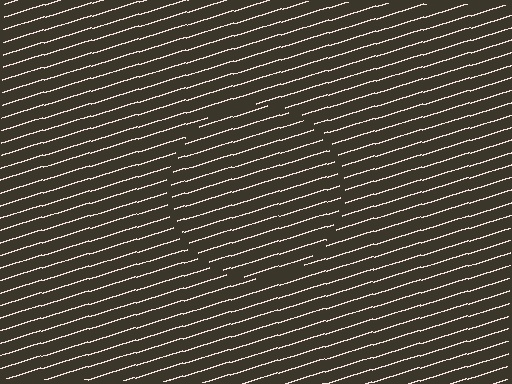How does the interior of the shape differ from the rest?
The interior of the shape contains the same grating, shifted by half a period — the contour is defined by the phase discontinuity where line-ends from the inner and outer gratings abut.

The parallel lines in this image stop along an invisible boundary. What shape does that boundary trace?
An illusory circle. The interior of the shape contains the same grating, shifted by half a period — the contour is defined by the phase discontinuity where line-ends from the inner and outer gratings abut.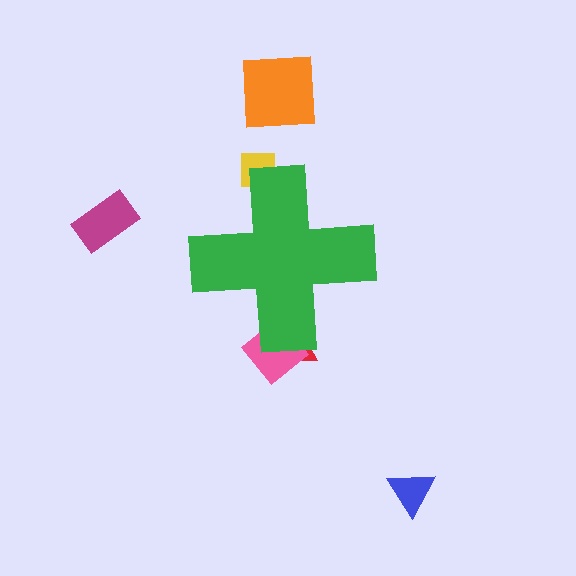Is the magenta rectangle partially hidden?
No, the magenta rectangle is fully visible.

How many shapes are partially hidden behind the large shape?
3 shapes are partially hidden.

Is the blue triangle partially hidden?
No, the blue triangle is fully visible.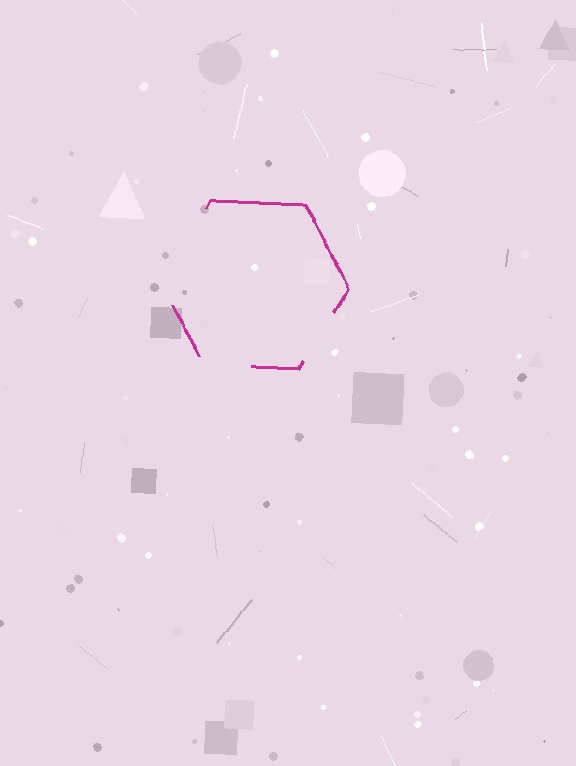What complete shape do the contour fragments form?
The contour fragments form a hexagon.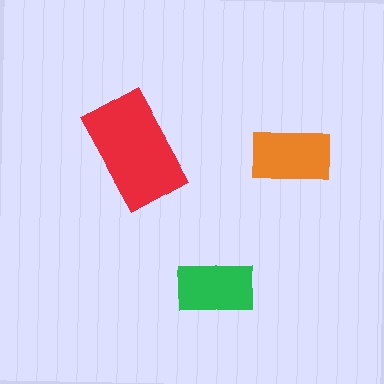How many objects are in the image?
There are 3 objects in the image.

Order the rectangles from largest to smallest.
the red one, the orange one, the green one.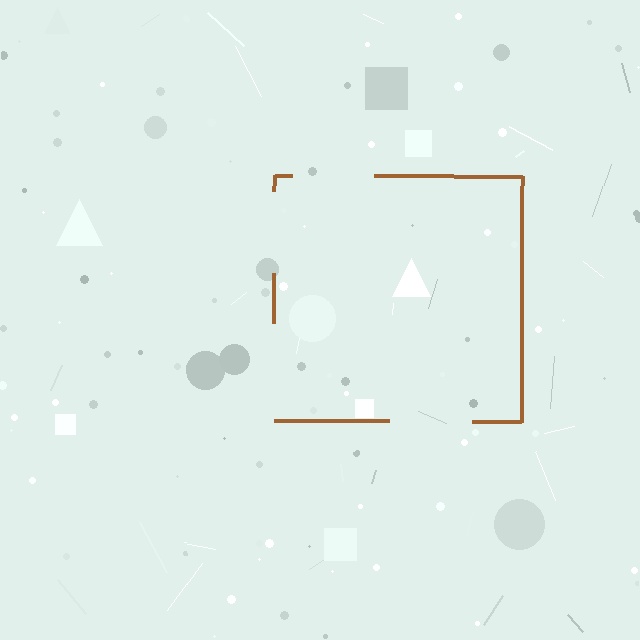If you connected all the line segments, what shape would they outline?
They would outline a square.